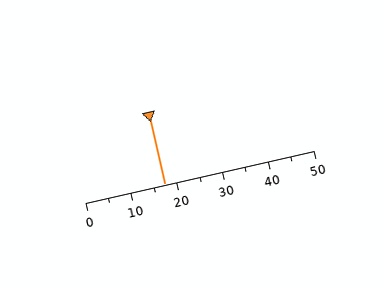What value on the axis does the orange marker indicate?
The marker indicates approximately 17.5.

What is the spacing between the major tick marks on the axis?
The major ticks are spaced 10 apart.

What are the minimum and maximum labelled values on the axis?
The axis runs from 0 to 50.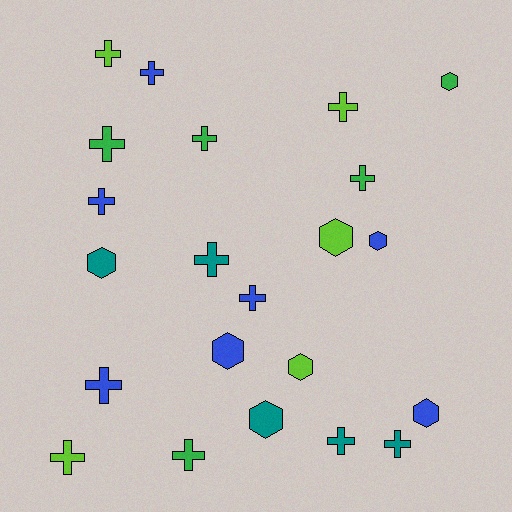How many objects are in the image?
There are 22 objects.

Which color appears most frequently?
Blue, with 7 objects.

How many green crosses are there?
There are 4 green crosses.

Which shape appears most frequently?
Cross, with 14 objects.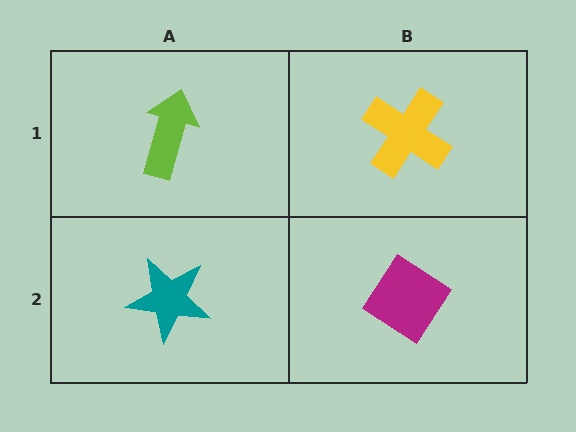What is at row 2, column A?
A teal star.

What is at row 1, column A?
A lime arrow.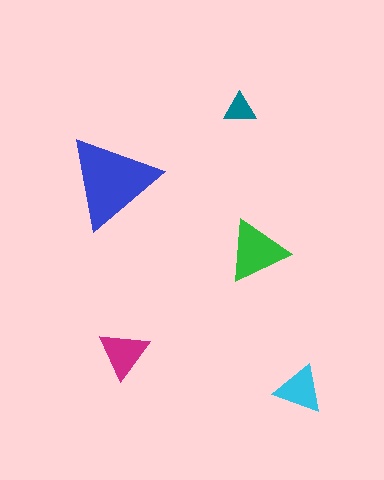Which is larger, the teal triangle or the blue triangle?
The blue one.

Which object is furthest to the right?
The cyan triangle is rightmost.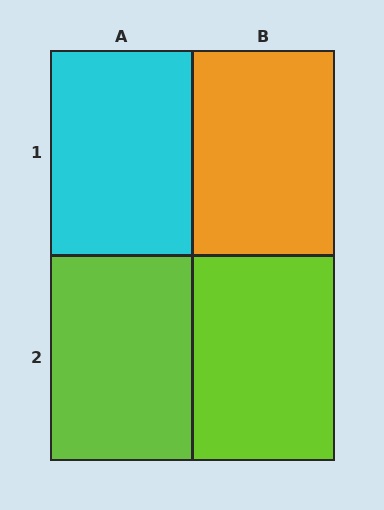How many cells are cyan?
1 cell is cyan.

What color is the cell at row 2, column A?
Lime.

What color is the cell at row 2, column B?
Lime.